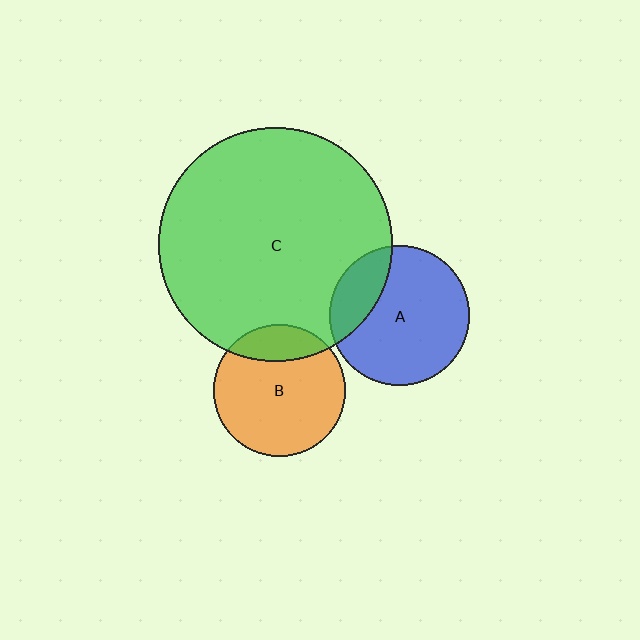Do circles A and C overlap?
Yes.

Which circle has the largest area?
Circle C (green).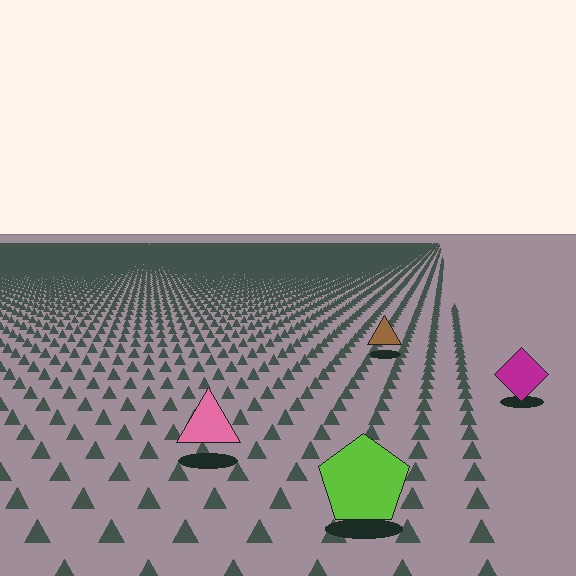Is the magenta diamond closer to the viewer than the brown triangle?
Yes. The magenta diamond is closer — you can tell from the texture gradient: the ground texture is coarser near it.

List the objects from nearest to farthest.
From nearest to farthest: the lime pentagon, the pink triangle, the magenta diamond, the brown triangle.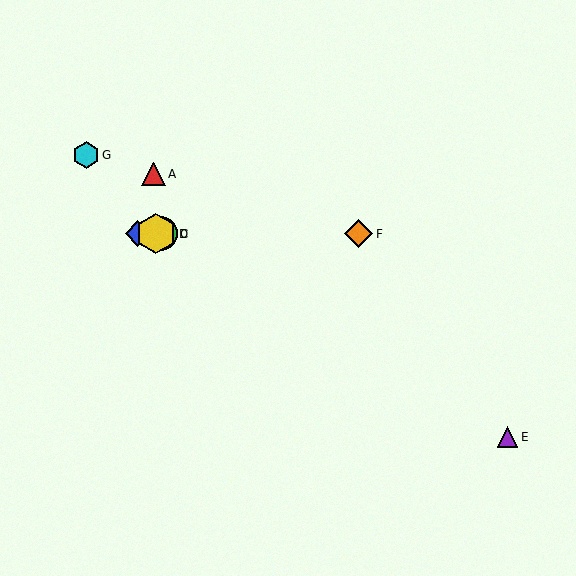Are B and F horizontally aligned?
Yes, both are at y≈234.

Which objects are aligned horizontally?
Objects B, C, D, F are aligned horizontally.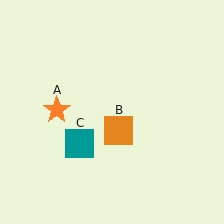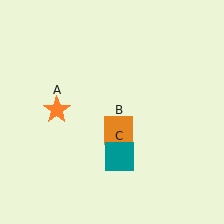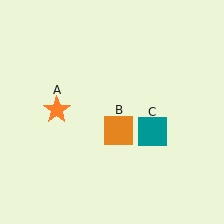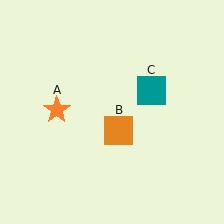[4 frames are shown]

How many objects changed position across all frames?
1 object changed position: teal square (object C).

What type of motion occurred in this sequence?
The teal square (object C) rotated counterclockwise around the center of the scene.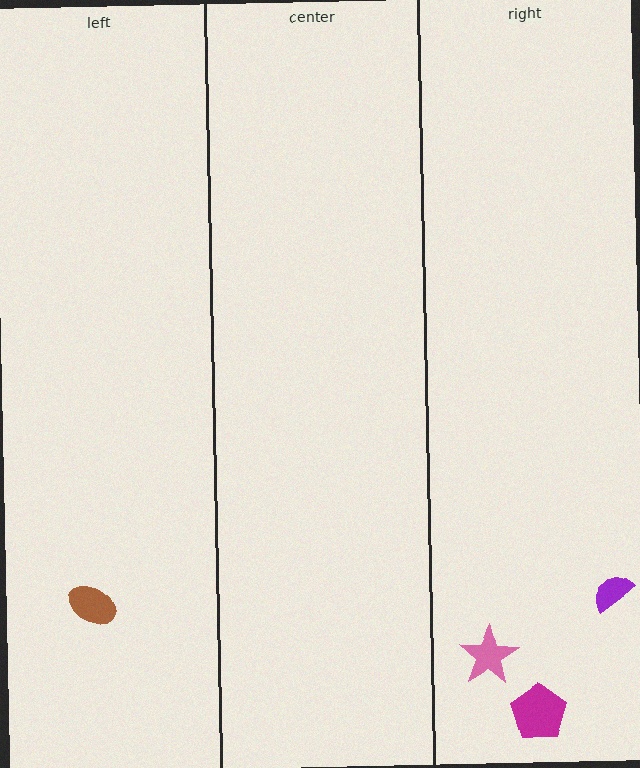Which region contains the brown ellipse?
The left region.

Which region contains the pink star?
The right region.